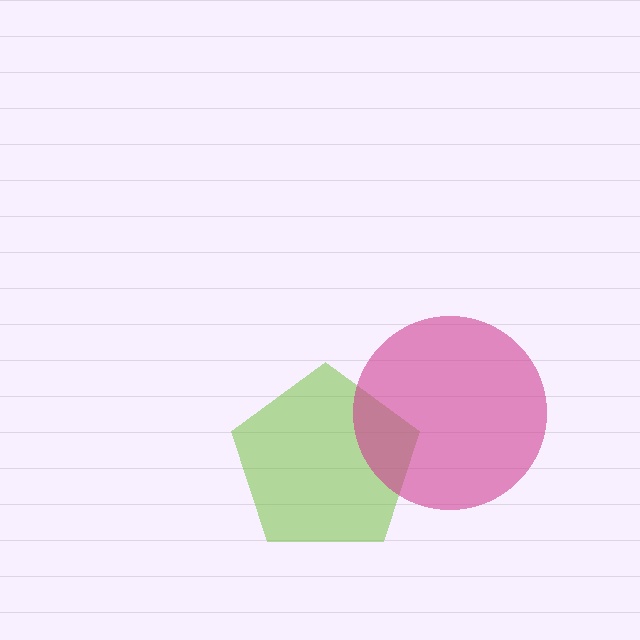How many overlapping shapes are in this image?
There are 2 overlapping shapes in the image.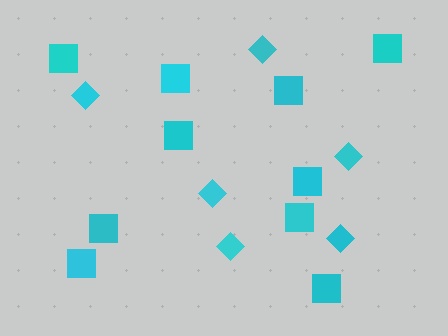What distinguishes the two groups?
There are 2 groups: one group of squares (10) and one group of diamonds (6).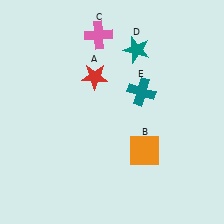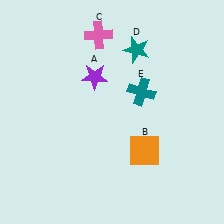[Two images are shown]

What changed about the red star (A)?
In Image 1, A is red. In Image 2, it changed to purple.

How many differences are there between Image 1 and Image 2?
There is 1 difference between the two images.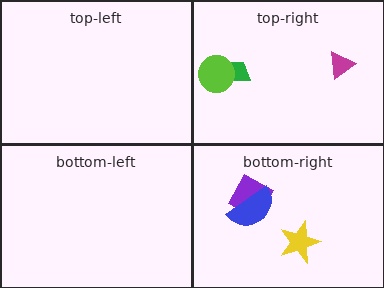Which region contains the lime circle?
The top-right region.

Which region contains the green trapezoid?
The top-right region.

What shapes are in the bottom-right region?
The yellow star, the purple square, the blue semicircle.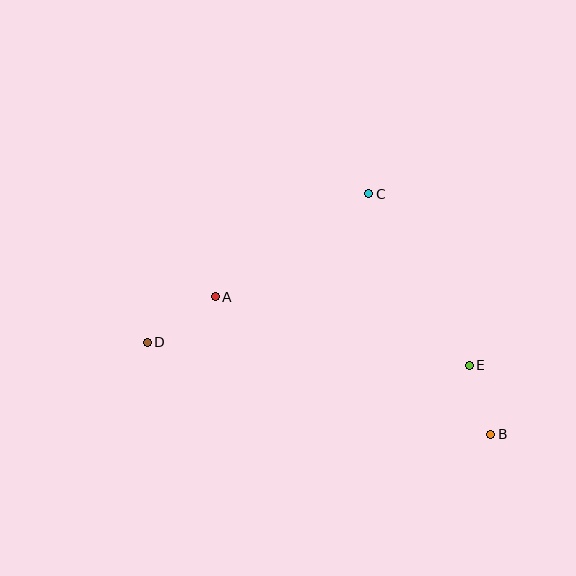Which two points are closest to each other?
Points B and E are closest to each other.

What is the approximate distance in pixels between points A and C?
The distance between A and C is approximately 185 pixels.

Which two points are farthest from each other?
Points B and D are farthest from each other.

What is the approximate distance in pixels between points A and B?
The distance between A and B is approximately 308 pixels.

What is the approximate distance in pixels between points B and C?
The distance between B and C is approximately 270 pixels.